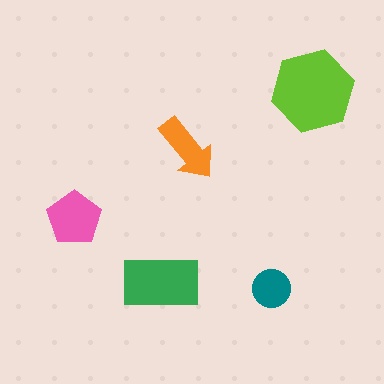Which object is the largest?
The lime hexagon.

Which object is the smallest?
The teal circle.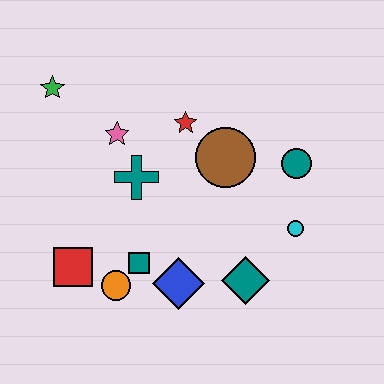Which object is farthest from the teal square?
The green star is farthest from the teal square.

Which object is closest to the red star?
The brown circle is closest to the red star.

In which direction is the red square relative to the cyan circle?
The red square is to the left of the cyan circle.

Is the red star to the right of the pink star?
Yes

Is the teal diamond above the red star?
No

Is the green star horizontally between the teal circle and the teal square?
No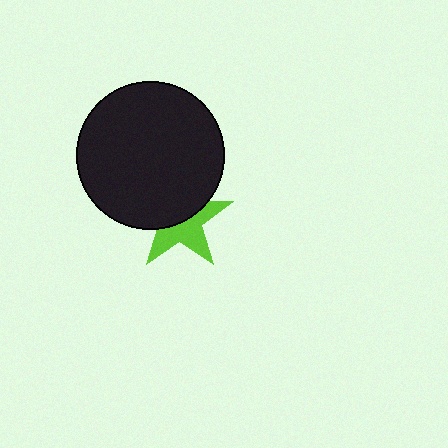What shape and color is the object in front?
The object in front is a black circle.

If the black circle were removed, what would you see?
You would see the complete lime star.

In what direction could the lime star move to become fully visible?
The lime star could move down. That would shift it out from behind the black circle entirely.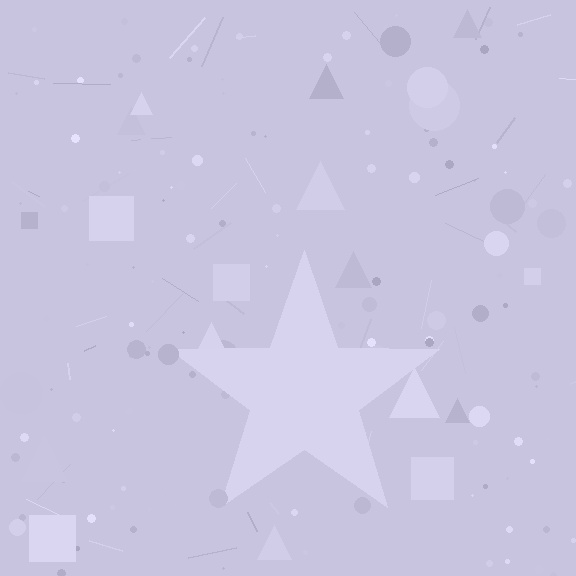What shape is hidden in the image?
A star is hidden in the image.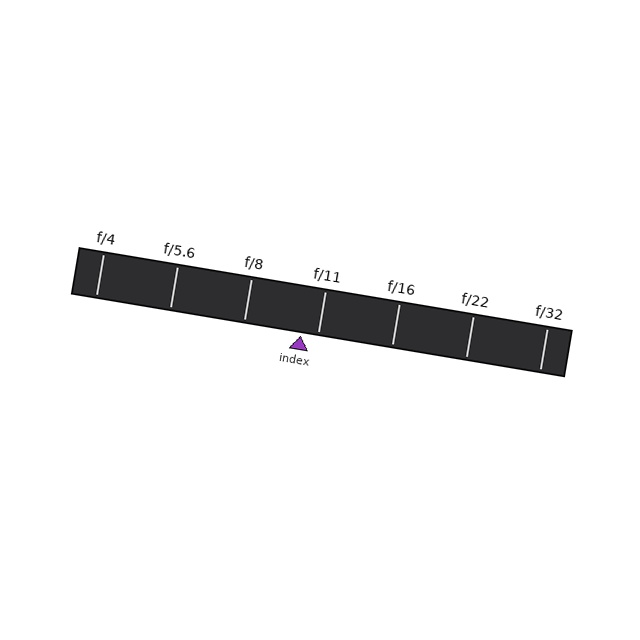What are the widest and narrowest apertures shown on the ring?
The widest aperture shown is f/4 and the narrowest is f/32.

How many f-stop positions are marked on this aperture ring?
There are 7 f-stop positions marked.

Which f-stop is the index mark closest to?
The index mark is closest to f/11.